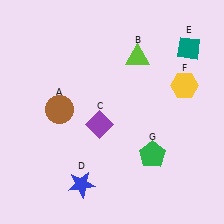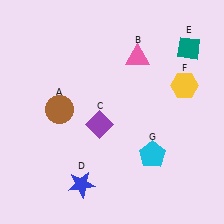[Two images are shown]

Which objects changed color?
B changed from lime to pink. G changed from green to cyan.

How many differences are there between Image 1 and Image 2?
There are 2 differences between the two images.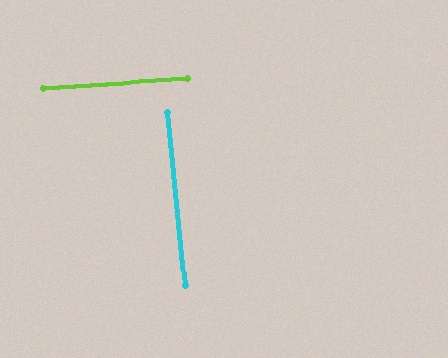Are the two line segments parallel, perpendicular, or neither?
Perpendicular — they meet at approximately 88°.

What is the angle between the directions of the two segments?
Approximately 88 degrees.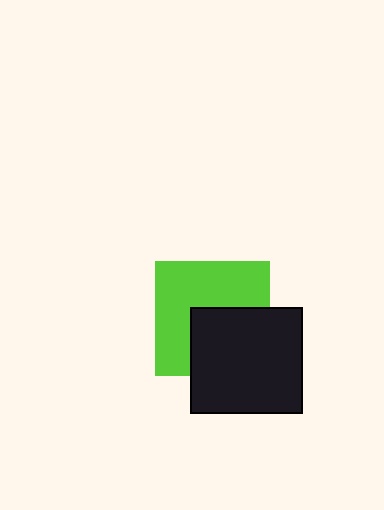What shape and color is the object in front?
The object in front is a black rectangle.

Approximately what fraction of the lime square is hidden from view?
Roughly 42% of the lime square is hidden behind the black rectangle.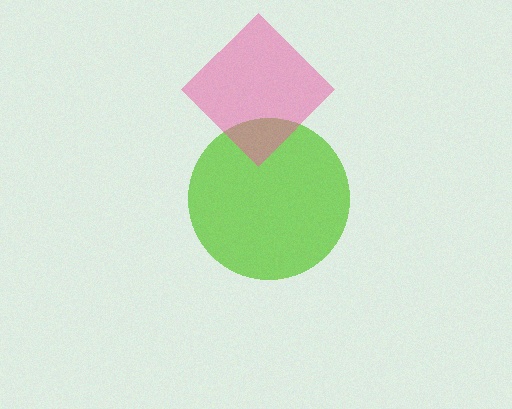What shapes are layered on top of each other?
The layered shapes are: a lime circle, a pink diamond.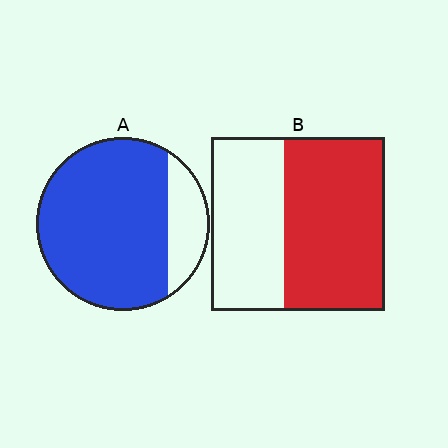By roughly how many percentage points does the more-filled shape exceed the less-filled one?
By roughly 25 percentage points (A over B).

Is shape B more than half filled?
Yes.